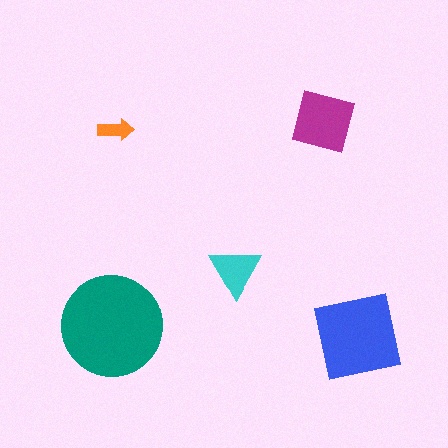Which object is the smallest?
The orange arrow.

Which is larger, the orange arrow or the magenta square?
The magenta square.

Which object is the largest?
The teal circle.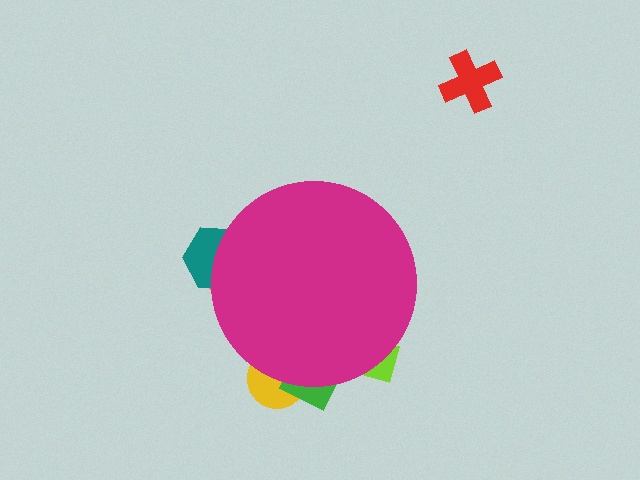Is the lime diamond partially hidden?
Yes, the lime diamond is partially hidden behind the magenta circle.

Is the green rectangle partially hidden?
Yes, the green rectangle is partially hidden behind the magenta circle.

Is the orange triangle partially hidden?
Yes, the orange triangle is partially hidden behind the magenta circle.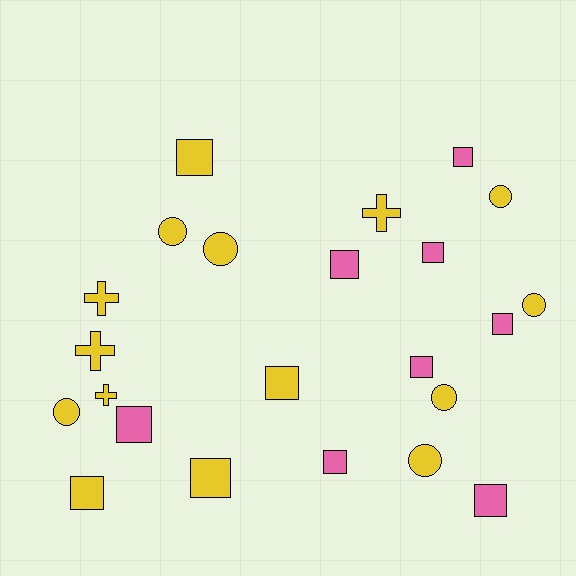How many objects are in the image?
There are 23 objects.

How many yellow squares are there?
There are 4 yellow squares.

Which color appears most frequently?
Yellow, with 15 objects.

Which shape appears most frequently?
Square, with 12 objects.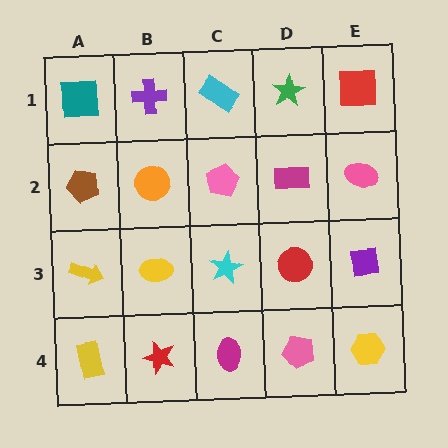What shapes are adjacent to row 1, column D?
A magenta rectangle (row 2, column D), a cyan rectangle (row 1, column C), a red square (row 1, column E).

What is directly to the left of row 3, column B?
A yellow arrow.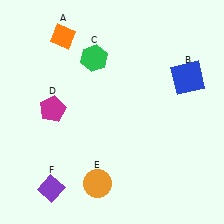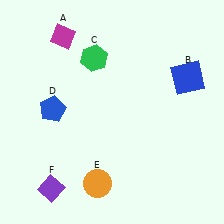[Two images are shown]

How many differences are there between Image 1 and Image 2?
There are 2 differences between the two images.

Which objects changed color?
A changed from orange to magenta. D changed from magenta to blue.